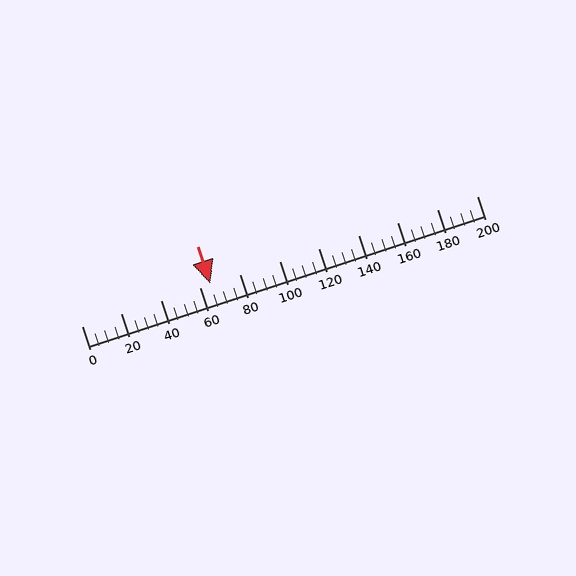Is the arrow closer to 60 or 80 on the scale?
The arrow is closer to 60.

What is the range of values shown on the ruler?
The ruler shows values from 0 to 200.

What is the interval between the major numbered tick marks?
The major tick marks are spaced 20 units apart.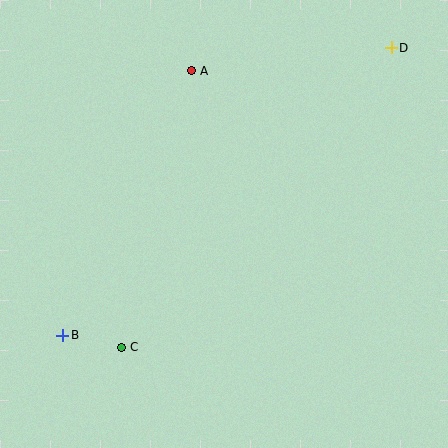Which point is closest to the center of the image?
Point A at (192, 71) is closest to the center.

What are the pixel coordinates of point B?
Point B is at (63, 335).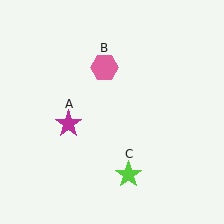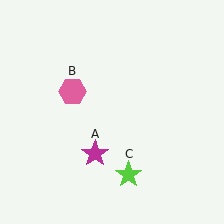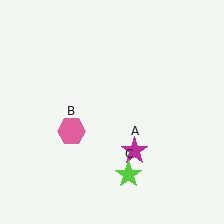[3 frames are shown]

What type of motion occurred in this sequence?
The magenta star (object A), pink hexagon (object B) rotated counterclockwise around the center of the scene.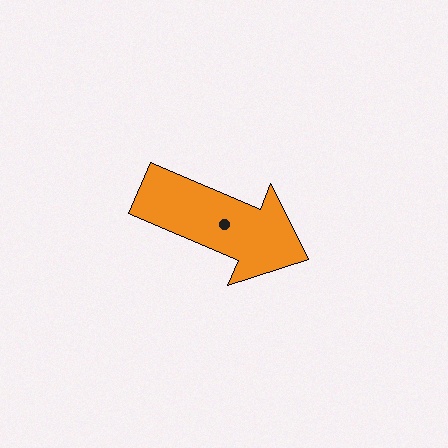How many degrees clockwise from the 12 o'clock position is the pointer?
Approximately 113 degrees.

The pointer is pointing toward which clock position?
Roughly 4 o'clock.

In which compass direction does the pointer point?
Southeast.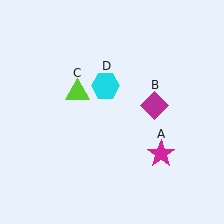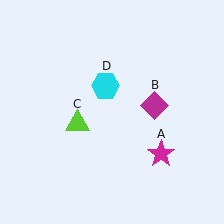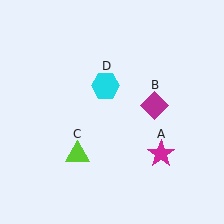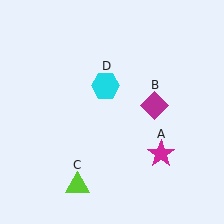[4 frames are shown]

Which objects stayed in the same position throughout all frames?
Magenta star (object A) and magenta diamond (object B) and cyan hexagon (object D) remained stationary.